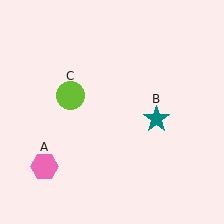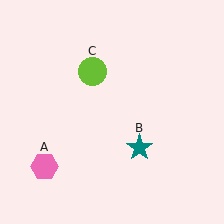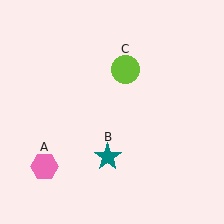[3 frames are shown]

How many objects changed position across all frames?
2 objects changed position: teal star (object B), lime circle (object C).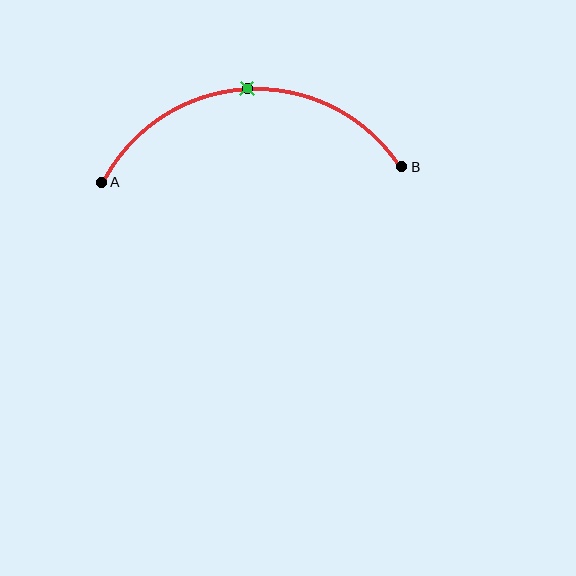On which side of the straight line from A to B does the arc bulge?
The arc bulges above the straight line connecting A and B.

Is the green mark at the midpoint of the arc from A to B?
Yes. The green mark lies on the arc at equal arc-length from both A and B — it is the arc midpoint.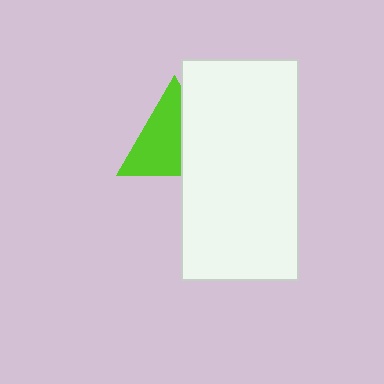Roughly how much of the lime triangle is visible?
About half of it is visible (roughly 62%).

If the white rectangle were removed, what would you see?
You would see the complete lime triangle.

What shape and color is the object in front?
The object in front is a white rectangle.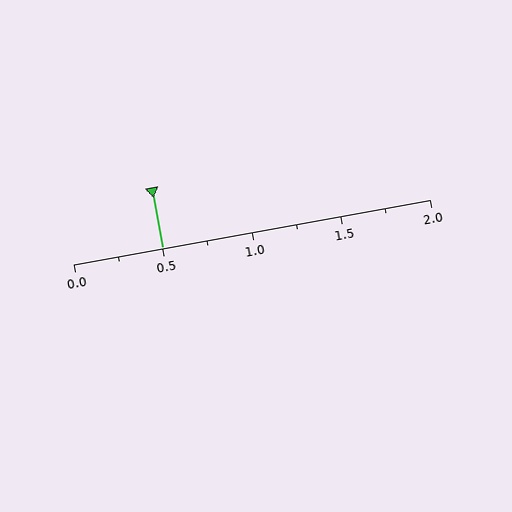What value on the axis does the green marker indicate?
The marker indicates approximately 0.5.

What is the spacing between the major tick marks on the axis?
The major ticks are spaced 0.5 apart.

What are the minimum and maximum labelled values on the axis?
The axis runs from 0.0 to 2.0.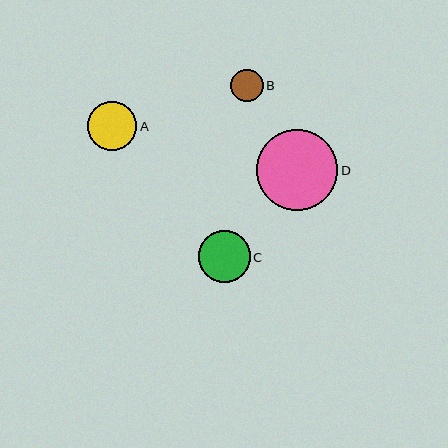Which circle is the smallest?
Circle B is the smallest with a size of approximately 32 pixels.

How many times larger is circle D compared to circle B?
Circle D is approximately 2.5 times the size of circle B.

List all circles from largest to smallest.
From largest to smallest: D, C, A, B.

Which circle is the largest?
Circle D is the largest with a size of approximately 82 pixels.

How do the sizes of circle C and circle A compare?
Circle C and circle A are approximately the same size.